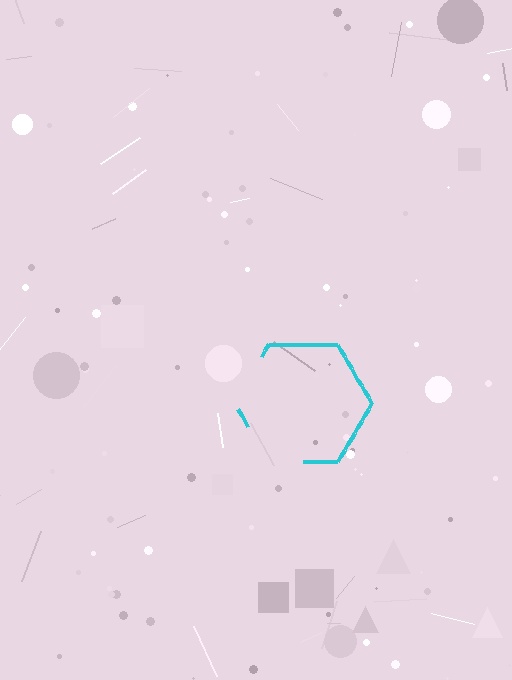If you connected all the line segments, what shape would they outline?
They would outline a hexagon.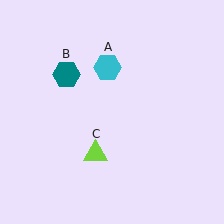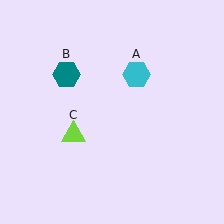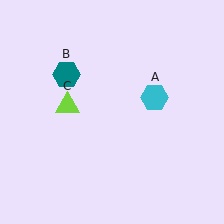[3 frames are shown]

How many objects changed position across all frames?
2 objects changed position: cyan hexagon (object A), lime triangle (object C).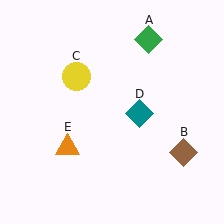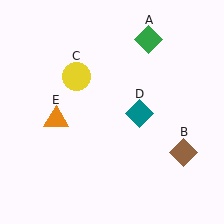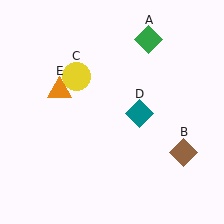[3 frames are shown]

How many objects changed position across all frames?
1 object changed position: orange triangle (object E).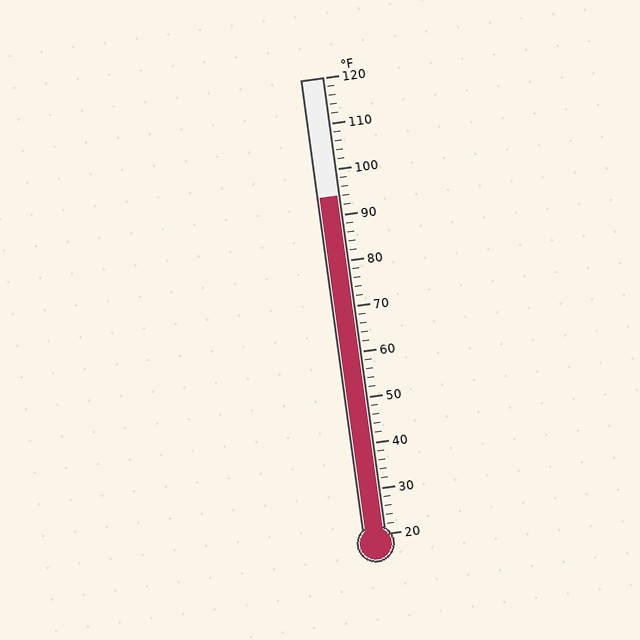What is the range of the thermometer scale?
The thermometer scale ranges from 20°F to 120°F.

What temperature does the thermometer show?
The thermometer shows approximately 94°F.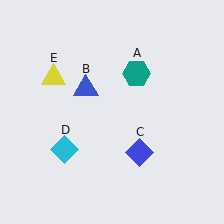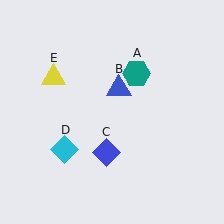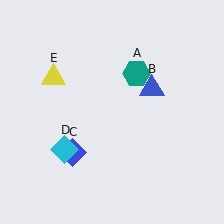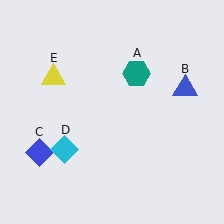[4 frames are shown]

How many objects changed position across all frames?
2 objects changed position: blue triangle (object B), blue diamond (object C).